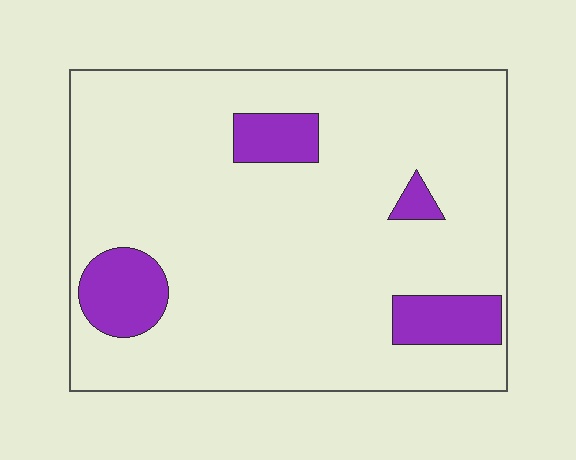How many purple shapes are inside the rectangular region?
4.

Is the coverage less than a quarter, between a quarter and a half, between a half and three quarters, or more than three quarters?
Less than a quarter.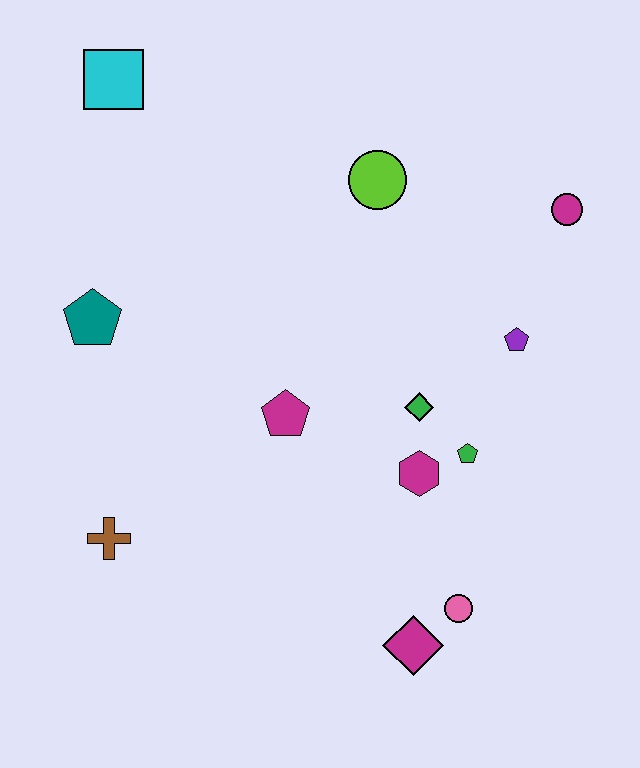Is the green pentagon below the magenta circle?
Yes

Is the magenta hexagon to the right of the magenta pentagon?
Yes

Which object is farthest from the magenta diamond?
The cyan square is farthest from the magenta diamond.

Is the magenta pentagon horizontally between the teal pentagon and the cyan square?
No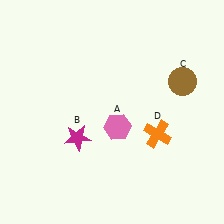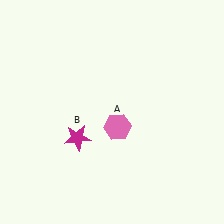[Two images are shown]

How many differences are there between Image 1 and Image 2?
There are 2 differences between the two images.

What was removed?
The orange cross (D), the brown circle (C) were removed in Image 2.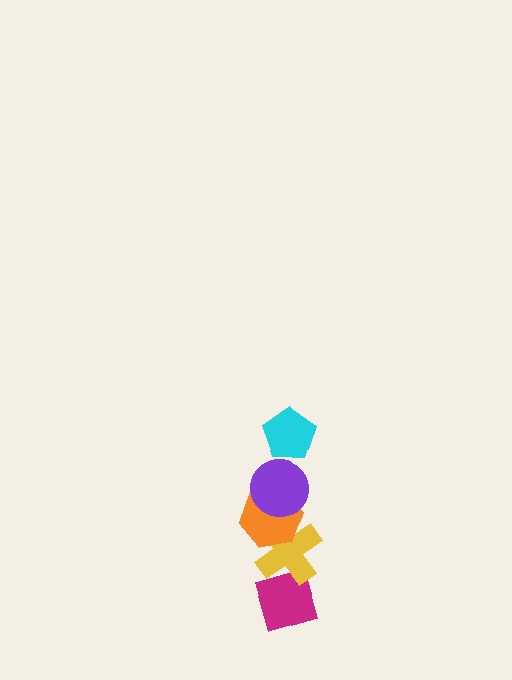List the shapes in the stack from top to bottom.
From top to bottom: the cyan pentagon, the purple circle, the orange hexagon, the yellow cross, the magenta diamond.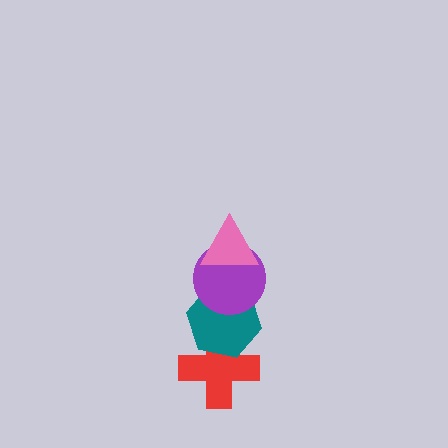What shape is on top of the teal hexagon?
The purple circle is on top of the teal hexagon.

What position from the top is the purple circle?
The purple circle is 2nd from the top.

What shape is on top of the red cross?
The teal hexagon is on top of the red cross.